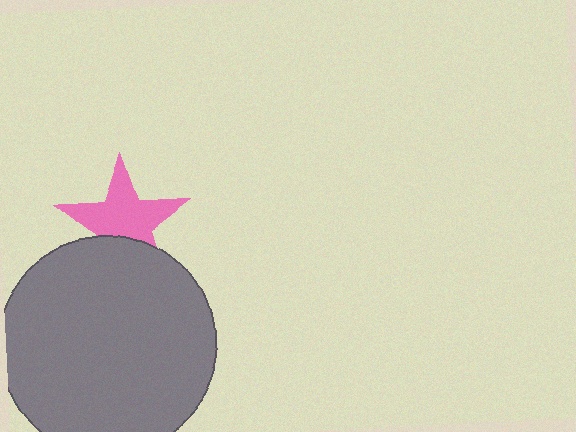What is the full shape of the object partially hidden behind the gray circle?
The partially hidden object is a pink star.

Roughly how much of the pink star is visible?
Most of it is visible (roughly 68%).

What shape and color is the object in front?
The object in front is a gray circle.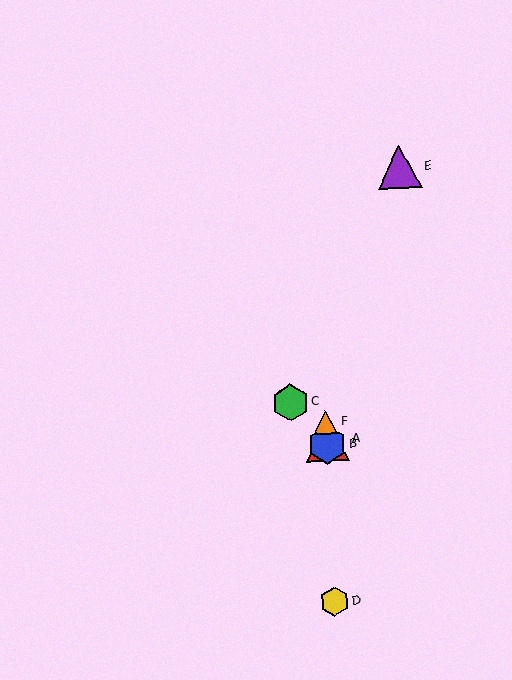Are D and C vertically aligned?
No, D is at x≈335 and C is at x≈290.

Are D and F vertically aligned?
Yes, both are at x≈335.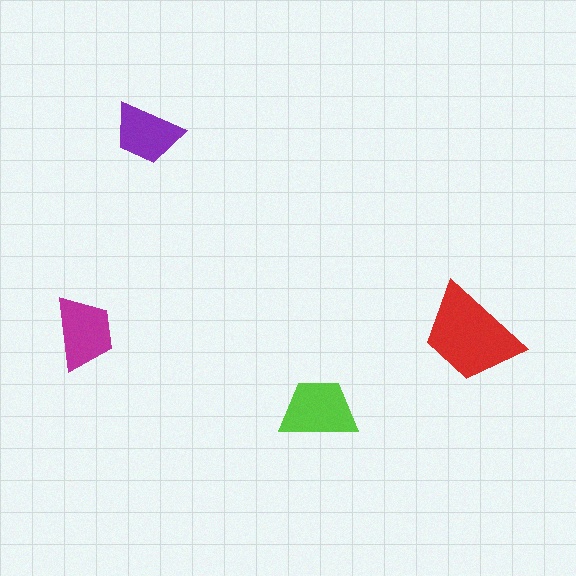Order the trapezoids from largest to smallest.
the red one, the lime one, the magenta one, the purple one.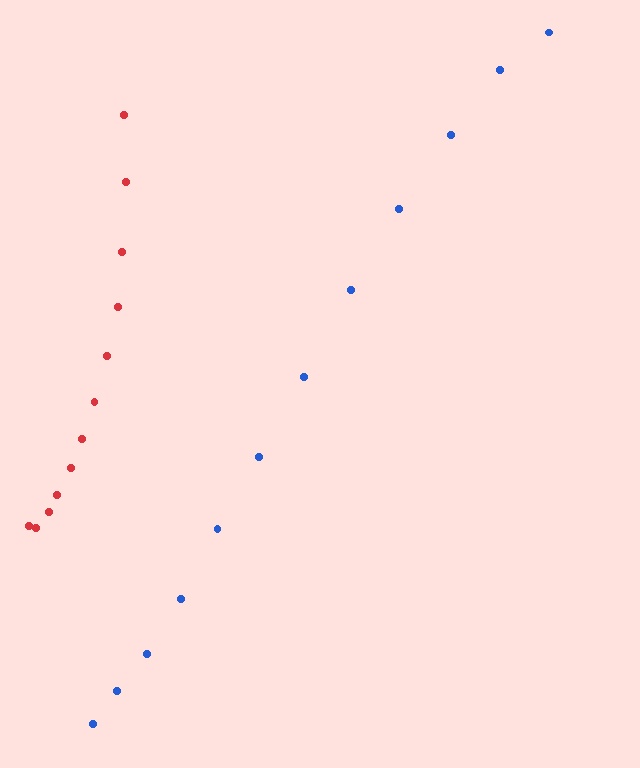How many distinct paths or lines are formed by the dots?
There are 2 distinct paths.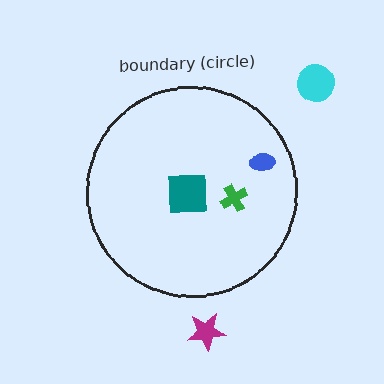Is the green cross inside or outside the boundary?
Inside.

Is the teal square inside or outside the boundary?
Inside.